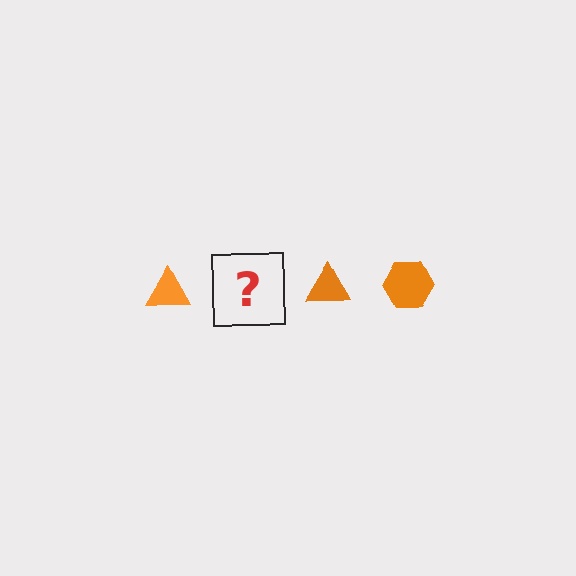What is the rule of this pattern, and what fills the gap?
The rule is that the pattern cycles through triangle, hexagon shapes in orange. The gap should be filled with an orange hexagon.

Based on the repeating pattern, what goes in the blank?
The blank should be an orange hexagon.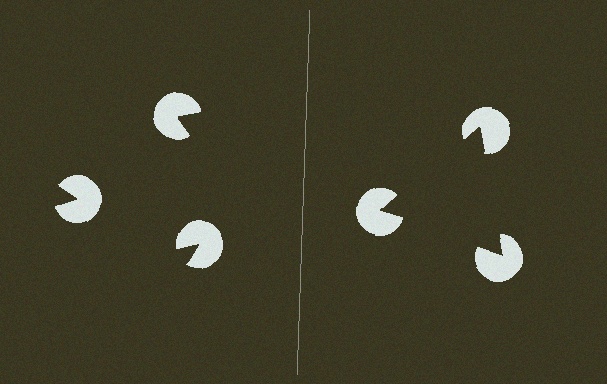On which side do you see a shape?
An illusory triangle appears on the right side. On the left side the wedge cuts are rotated, so no coherent shape forms.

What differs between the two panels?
The pac-man discs are positioned identically on both sides; only the wedge orientations differ. On the right they align to a triangle; on the left they are misaligned.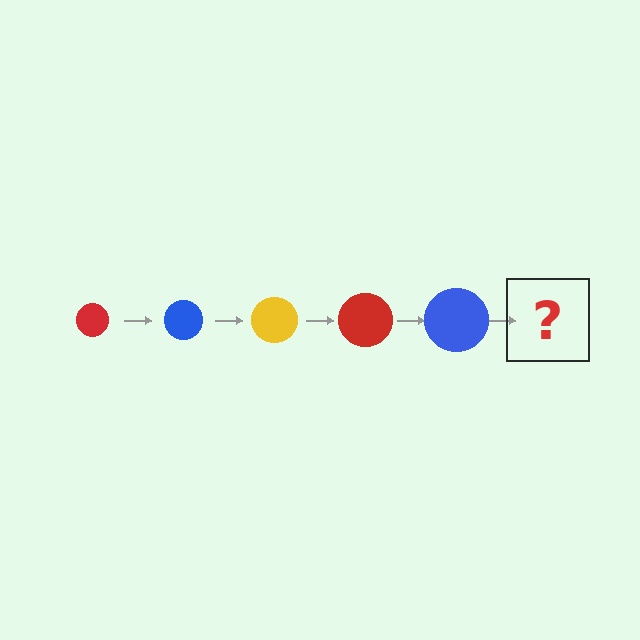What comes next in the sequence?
The next element should be a yellow circle, larger than the previous one.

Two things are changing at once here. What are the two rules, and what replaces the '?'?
The two rules are that the circle grows larger each step and the color cycles through red, blue, and yellow. The '?' should be a yellow circle, larger than the previous one.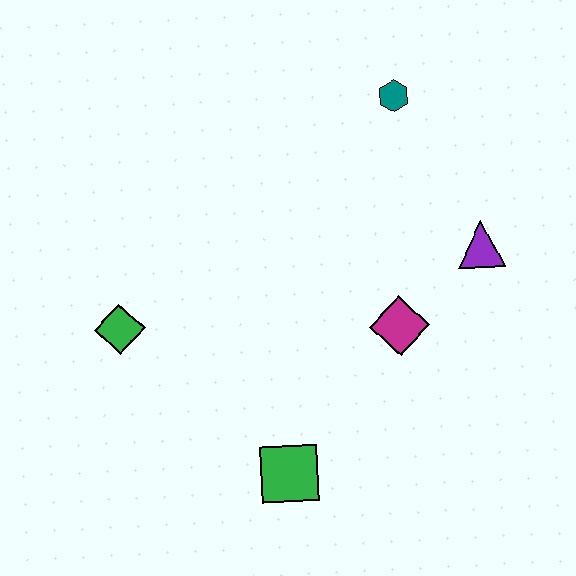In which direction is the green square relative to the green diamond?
The green square is to the right of the green diamond.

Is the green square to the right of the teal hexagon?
No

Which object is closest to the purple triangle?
The magenta diamond is closest to the purple triangle.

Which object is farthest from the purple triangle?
The green diamond is farthest from the purple triangle.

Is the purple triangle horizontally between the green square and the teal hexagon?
No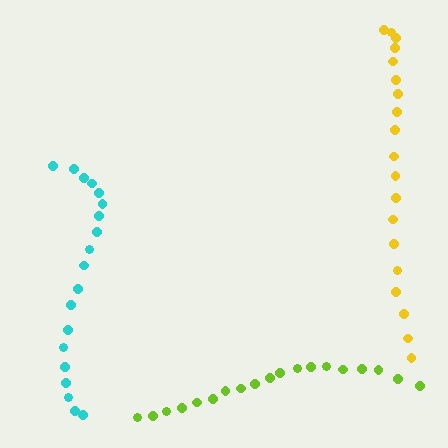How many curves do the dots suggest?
There are 3 distinct paths.